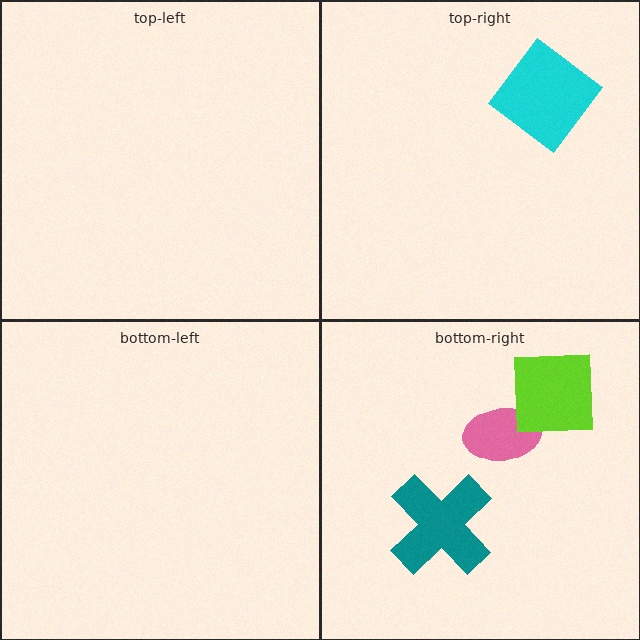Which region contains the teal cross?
The bottom-right region.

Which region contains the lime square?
The bottom-right region.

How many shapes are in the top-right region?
1.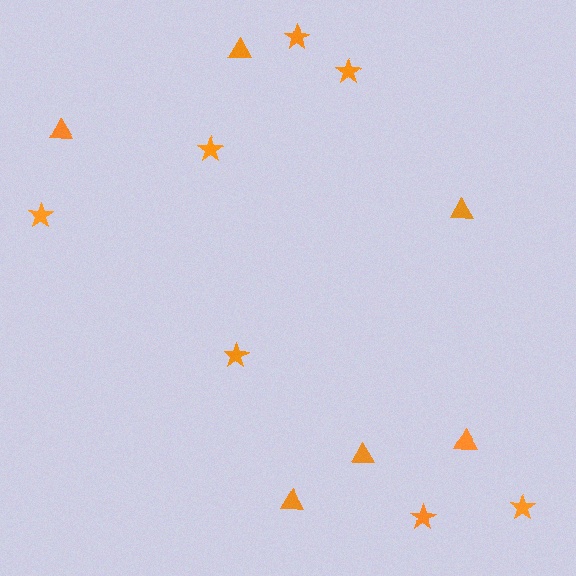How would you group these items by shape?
There are 2 groups: one group of stars (7) and one group of triangles (6).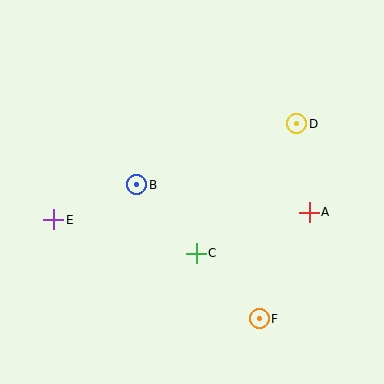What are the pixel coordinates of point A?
Point A is at (309, 212).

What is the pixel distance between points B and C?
The distance between B and C is 91 pixels.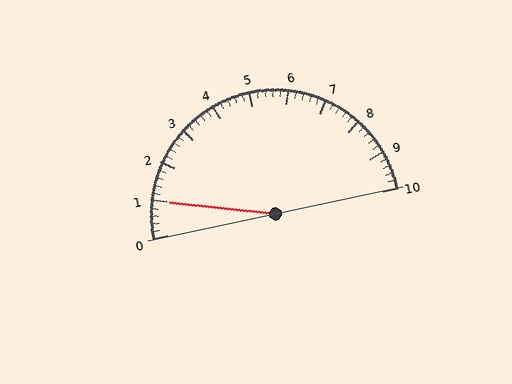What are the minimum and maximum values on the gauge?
The gauge ranges from 0 to 10.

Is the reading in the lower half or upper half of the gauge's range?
The reading is in the lower half of the range (0 to 10).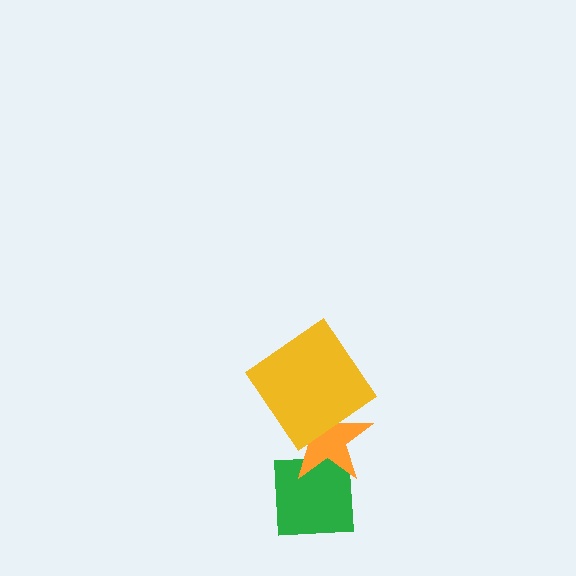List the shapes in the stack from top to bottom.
From top to bottom: the yellow diamond, the orange star, the green square.